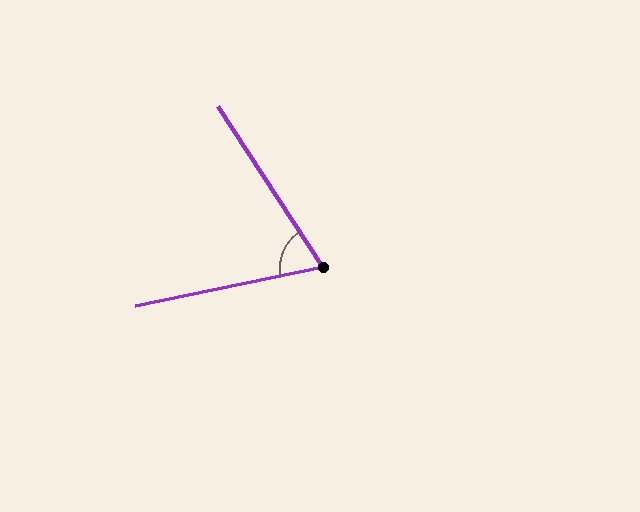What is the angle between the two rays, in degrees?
Approximately 69 degrees.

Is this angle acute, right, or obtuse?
It is acute.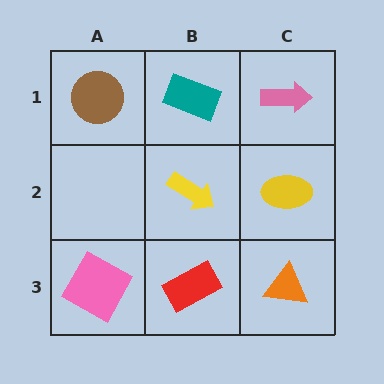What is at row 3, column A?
A pink square.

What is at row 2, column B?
A yellow arrow.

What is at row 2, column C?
A yellow ellipse.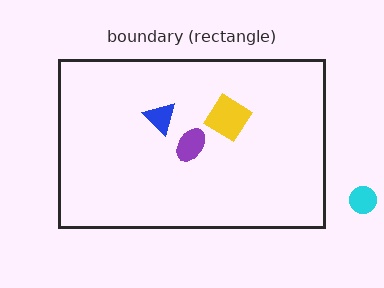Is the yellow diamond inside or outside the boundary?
Inside.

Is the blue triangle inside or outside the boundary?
Inside.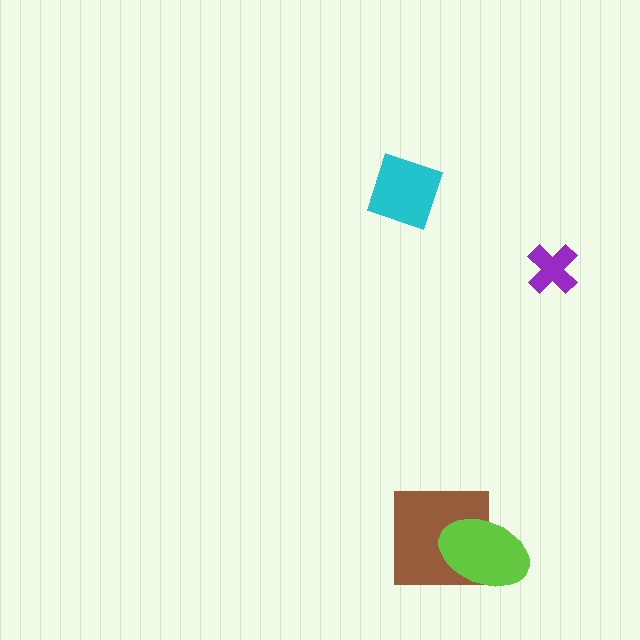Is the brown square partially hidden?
Yes, it is partially covered by another shape.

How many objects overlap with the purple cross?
0 objects overlap with the purple cross.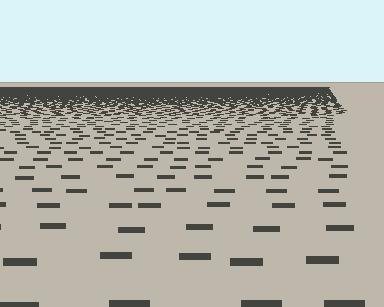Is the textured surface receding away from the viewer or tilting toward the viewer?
The surface is receding away from the viewer. Texture elements get smaller and denser toward the top.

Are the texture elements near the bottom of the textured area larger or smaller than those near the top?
Larger. Near the bottom, elements are closer to the viewer and appear at a bigger on-screen size.